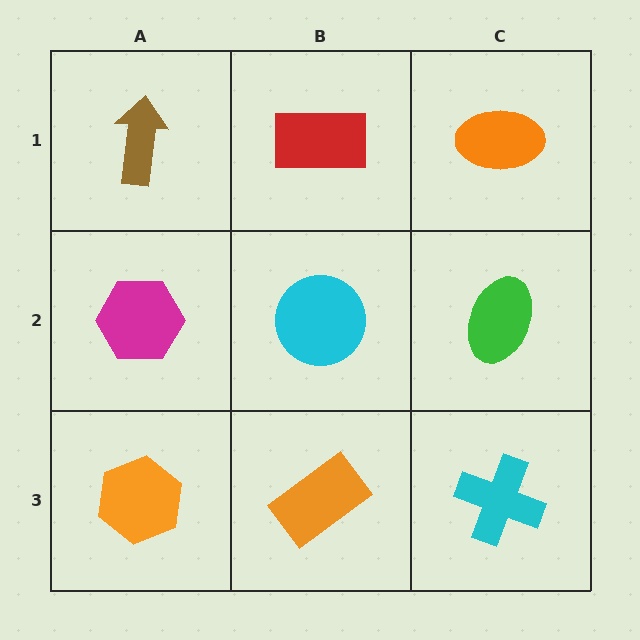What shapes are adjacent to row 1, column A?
A magenta hexagon (row 2, column A), a red rectangle (row 1, column B).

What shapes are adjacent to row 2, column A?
A brown arrow (row 1, column A), an orange hexagon (row 3, column A), a cyan circle (row 2, column B).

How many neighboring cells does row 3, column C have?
2.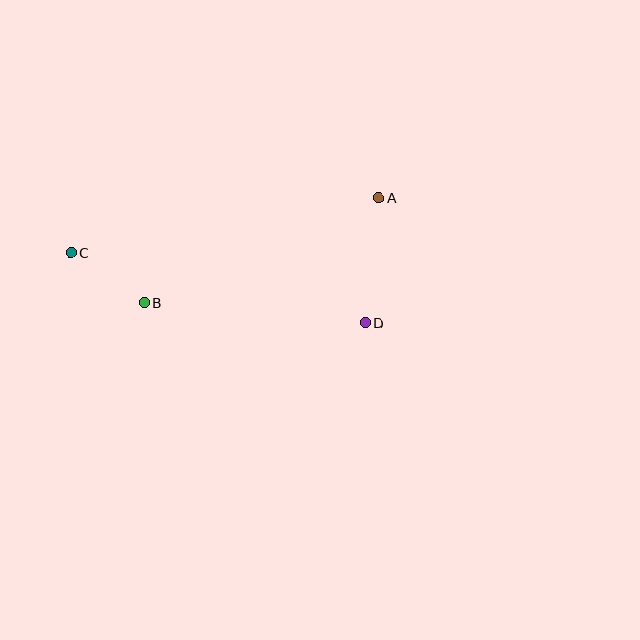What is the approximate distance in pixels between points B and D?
The distance between B and D is approximately 222 pixels.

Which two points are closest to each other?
Points B and C are closest to each other.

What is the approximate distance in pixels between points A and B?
The distance between A and B is approximately 256 pixels.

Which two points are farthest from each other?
Points A and C are farthest from each other.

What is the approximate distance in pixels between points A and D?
The distance between A and D is approximately 126 pixels.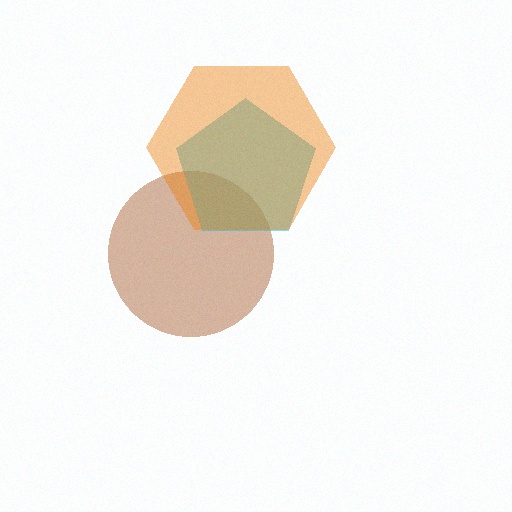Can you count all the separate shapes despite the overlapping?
Yes, there are 3 separate shapes.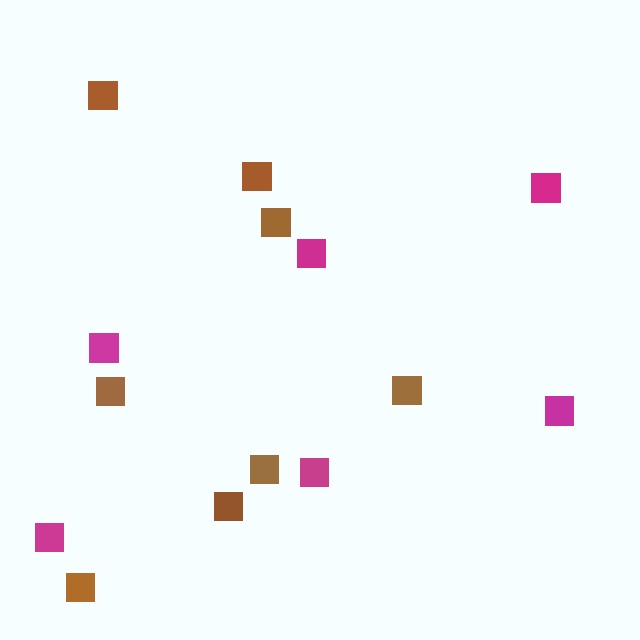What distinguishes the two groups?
There are 2 groups: one group of brown squares (8) and one group of magenta squares (6).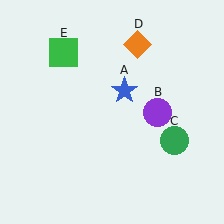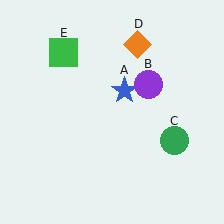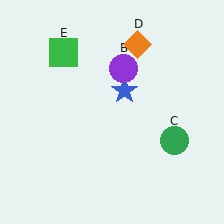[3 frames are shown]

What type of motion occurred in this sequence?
The purple circle (object B) rotated counterclockwise around the center of the scene.